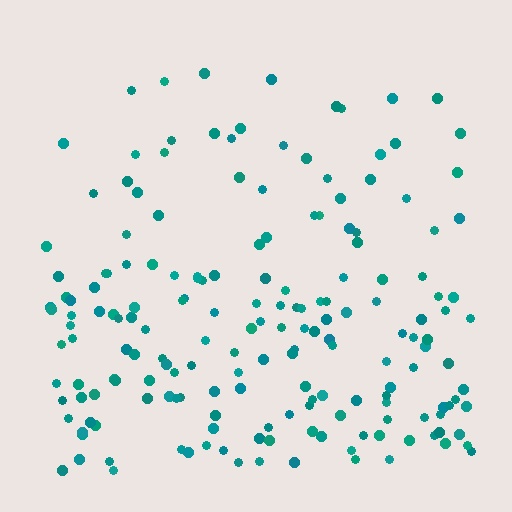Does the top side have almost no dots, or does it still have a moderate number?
Still a moderate number, just noticeably fewer than the bottom.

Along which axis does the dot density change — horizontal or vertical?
Vertical.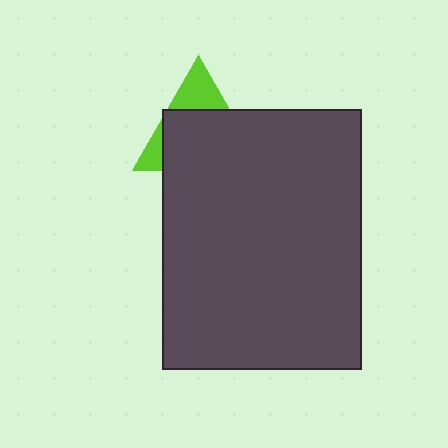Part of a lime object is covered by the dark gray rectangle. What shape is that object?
It is a triangle.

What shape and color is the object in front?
The object in front is a dark gray rectangle.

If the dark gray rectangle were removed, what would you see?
You would see the complete lime triangle.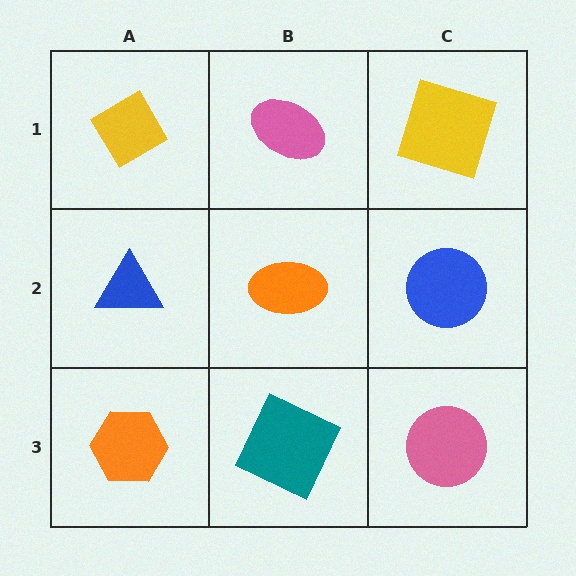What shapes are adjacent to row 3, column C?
A blue circle (row 2, column C), a teal square (row 3, column B).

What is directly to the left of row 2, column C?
An orange ellipse.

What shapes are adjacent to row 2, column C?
A yellow square (row 1, column C), a pink circle (row 3, column C), an orange ellipse (row 2, column B).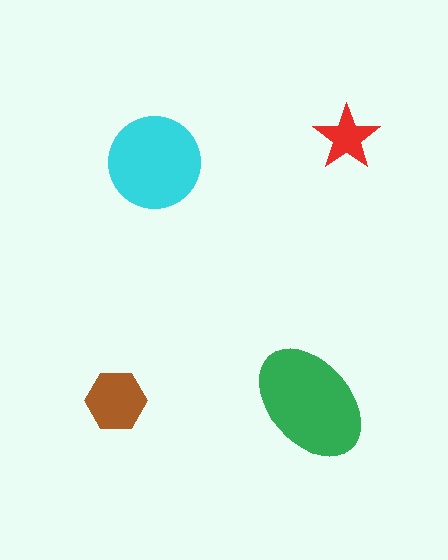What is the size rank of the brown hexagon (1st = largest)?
3rd.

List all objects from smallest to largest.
The red star, the brown hexagon, the cyan circle, the green ellipse.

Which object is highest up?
The red star is topmost.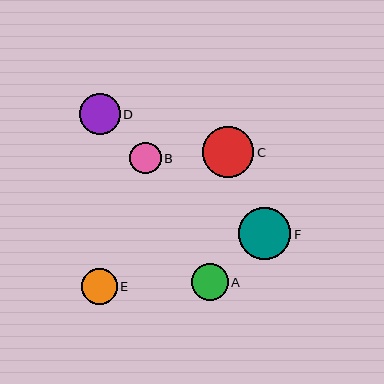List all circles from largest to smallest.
From largest to smallest: F, C, D, A, E, B.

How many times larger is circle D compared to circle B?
Circle D is approximately 1.3 times the size of circle B.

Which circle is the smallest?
Circle B is the smallest with a size of approximately 31 pixels.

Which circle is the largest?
Circle F is the largest with a size of approximately 52 pixels.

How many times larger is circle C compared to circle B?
Circle C is approximately 1.6 times the size of circle B.